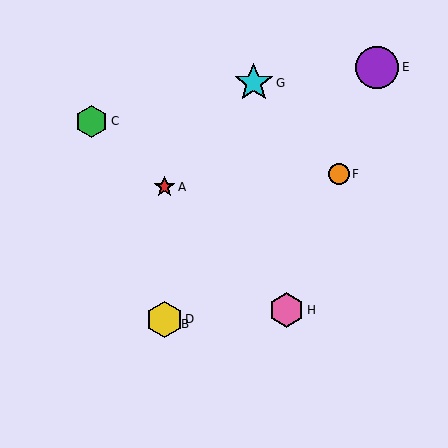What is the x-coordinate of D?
Object D is at x≈165.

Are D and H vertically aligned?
No, D is at x≈165 and H is at x≈286.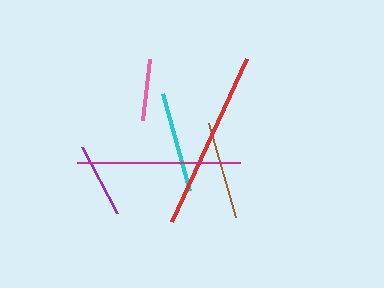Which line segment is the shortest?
The pink line is the shortest at approximately 61 pixels.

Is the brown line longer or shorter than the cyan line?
The cyan line is longer than the brown line.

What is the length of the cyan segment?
The cyan segment is approximately 100 pixels long.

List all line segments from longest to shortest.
From longest to shortest: red, magenta, cyan, brown, purple, pink.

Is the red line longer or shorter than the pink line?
The red line is longer than the pink line.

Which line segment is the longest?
The red line is the longest at approximately 180 pixels.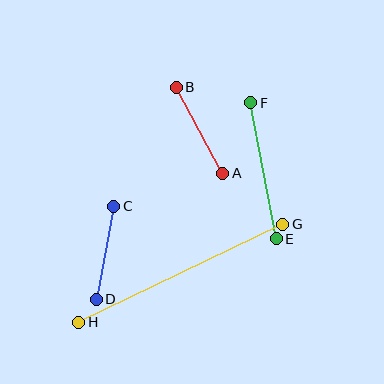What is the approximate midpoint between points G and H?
The midpoint is at approximately (181, 273) pixels.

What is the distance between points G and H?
The distance is approximately 226 pixels.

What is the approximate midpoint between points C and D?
The midpoint is at approximately (105, 253) pixels.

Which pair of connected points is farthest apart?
Points G and H are farthest apart.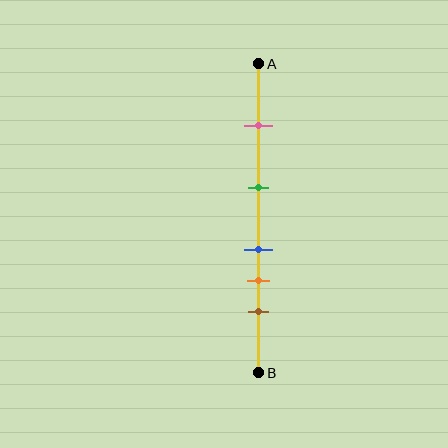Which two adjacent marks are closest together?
The blue and orange marks are the closest adjacent pair.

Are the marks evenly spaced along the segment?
No, the marks are not evenly spaced.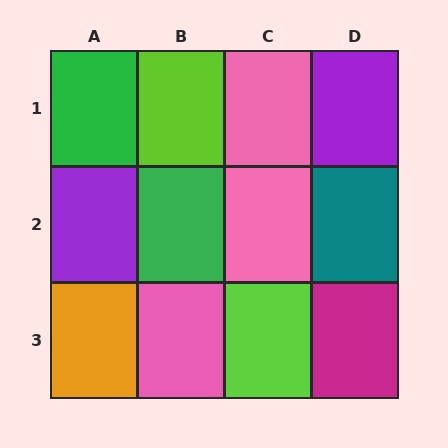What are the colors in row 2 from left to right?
Purple, green, pink, teal.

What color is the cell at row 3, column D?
Magenta.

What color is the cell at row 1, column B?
Lime.